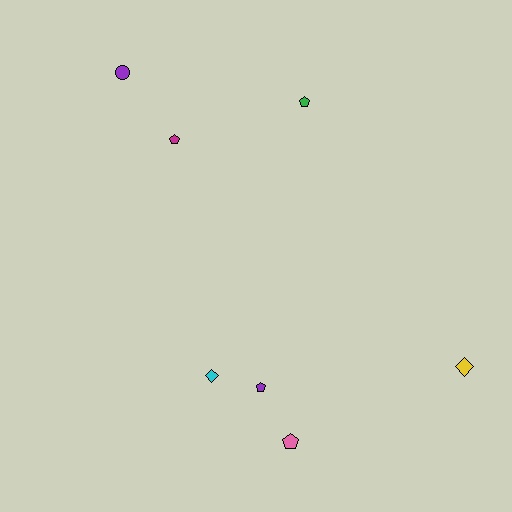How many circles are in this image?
There is 1 circle.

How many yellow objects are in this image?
There is 1 yellow object.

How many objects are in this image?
There are 7 objects.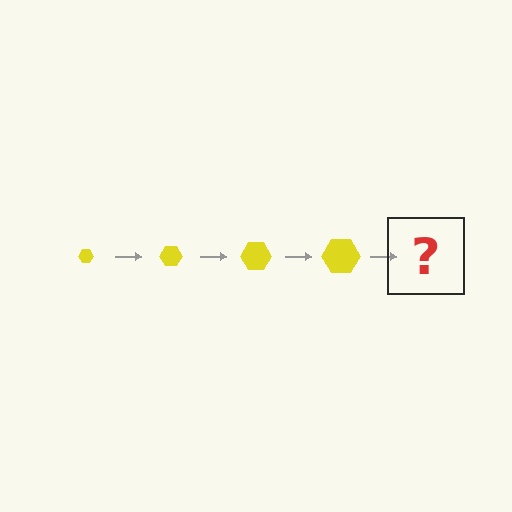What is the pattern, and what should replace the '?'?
The pattern is that the hexagon gets progressively larger each step. The '?' should be a yellow hexagon, larger than the previous one.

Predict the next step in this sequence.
The next step is a yellow hexagon, larger than the previous one.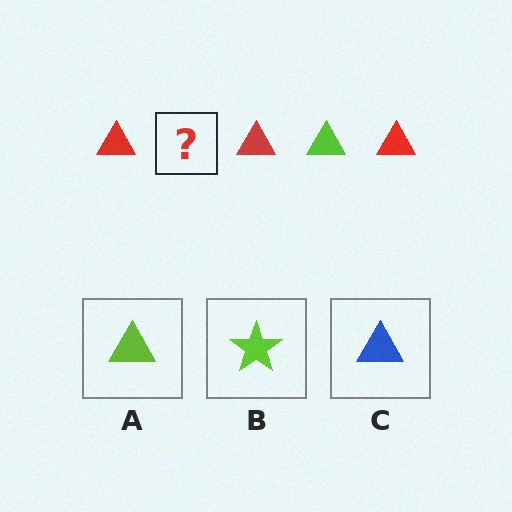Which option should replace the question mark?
Option A.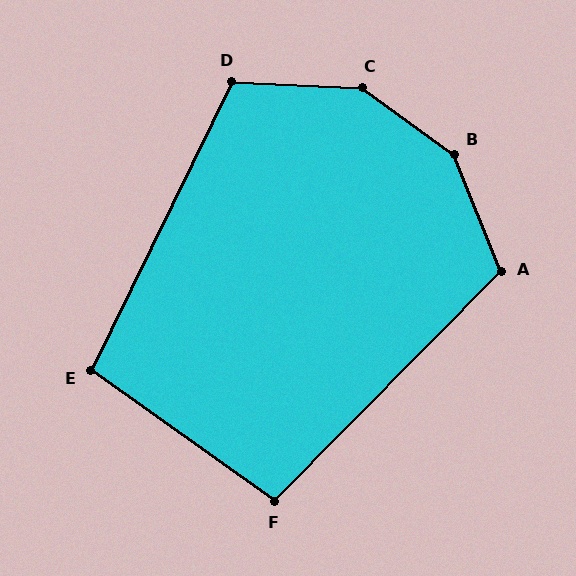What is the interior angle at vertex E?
Approximately 99 degrees (obtuse).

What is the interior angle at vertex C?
Approximately 147 degrees (obtuse).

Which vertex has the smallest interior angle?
F, at approximately 99 degrees.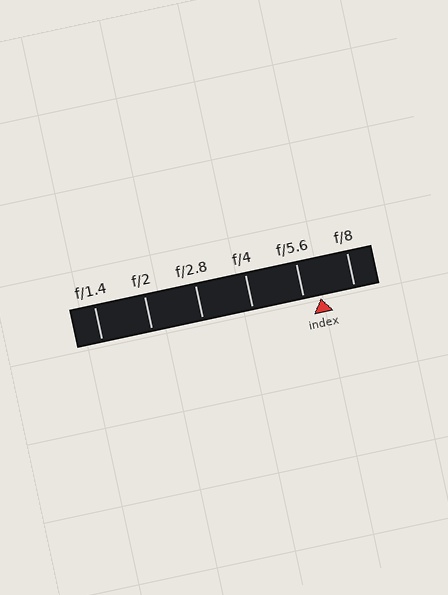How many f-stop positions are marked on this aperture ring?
There are 6 f-stop positions marked.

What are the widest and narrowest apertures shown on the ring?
The widest aperture shown is f/1.4 and the narrowest is f/8.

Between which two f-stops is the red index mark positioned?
The index mark is between f/5.6 and f/8.